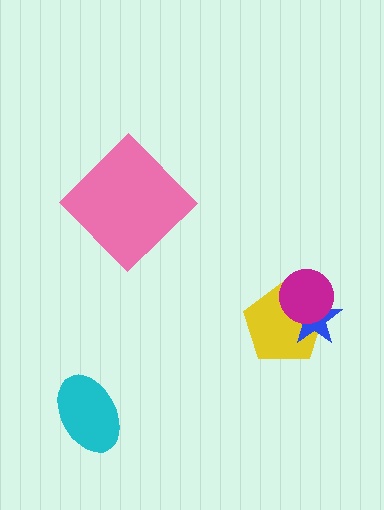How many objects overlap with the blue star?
2 objects overlap with the blue star.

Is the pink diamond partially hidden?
No, no other shape covers it.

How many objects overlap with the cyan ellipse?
0 objects overlap with the cyan ellipse.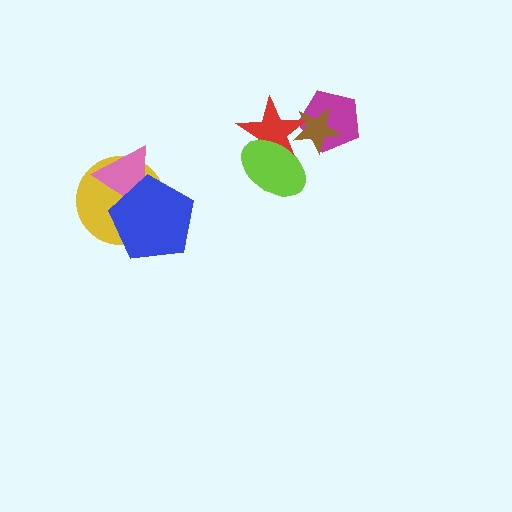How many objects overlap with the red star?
3 objects overlap with the red star.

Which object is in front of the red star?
The lime ellipse is in front of the red star.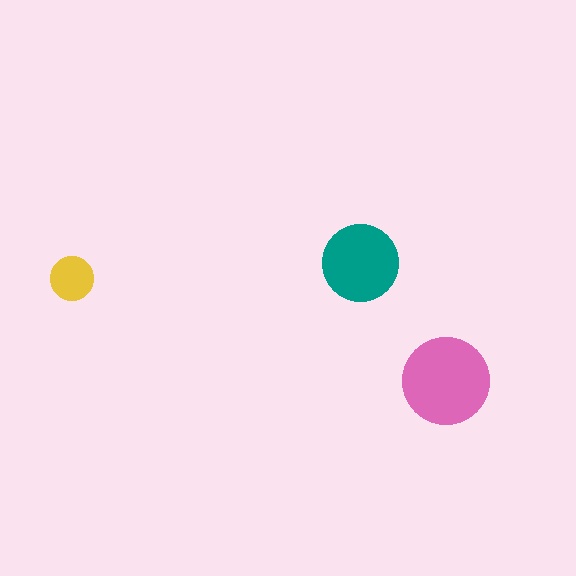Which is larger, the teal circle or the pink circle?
The pink one.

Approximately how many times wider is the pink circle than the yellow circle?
About 2 times wider.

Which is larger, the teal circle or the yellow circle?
The teal one.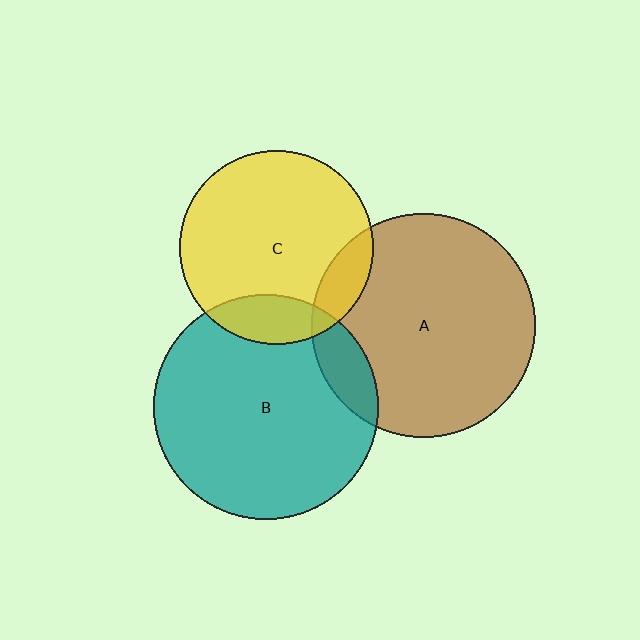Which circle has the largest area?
Circle B (teal).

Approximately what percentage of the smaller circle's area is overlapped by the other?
Approximately 15%.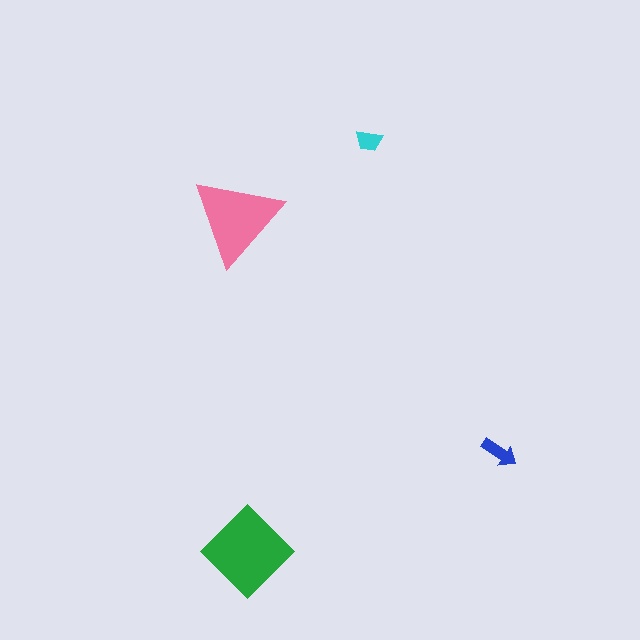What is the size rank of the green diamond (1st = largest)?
1st.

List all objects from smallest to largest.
The cyan trapezoid, the blue arrow, the pink triangle, the green diamond.